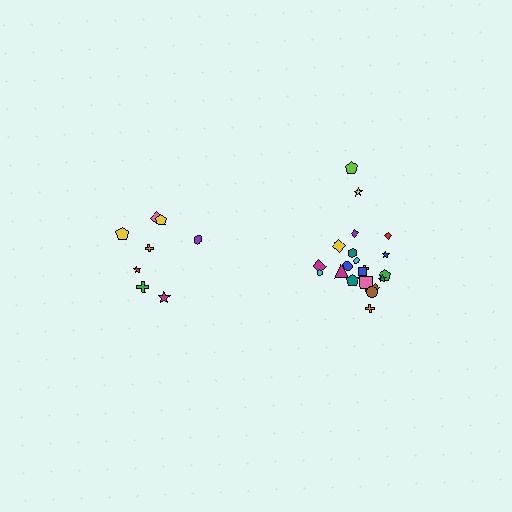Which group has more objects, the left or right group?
The right group.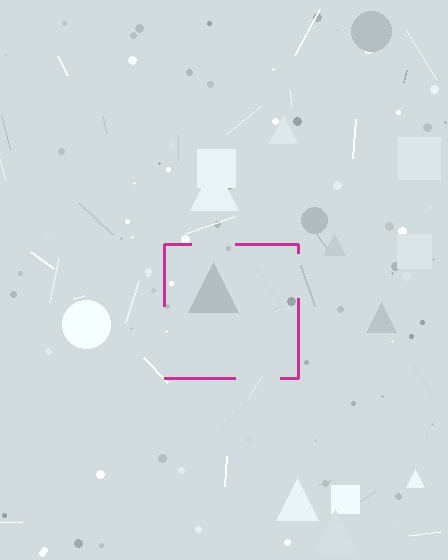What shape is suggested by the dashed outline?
The dashed outline suggests a square.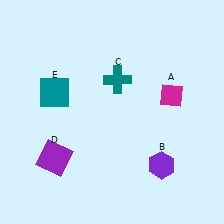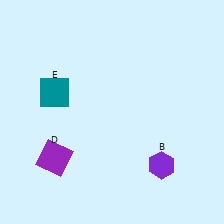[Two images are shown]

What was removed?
The teal cross (C), the magenta diamond (A) were removed in Image 2.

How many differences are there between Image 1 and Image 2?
There are 2 differences between the two images.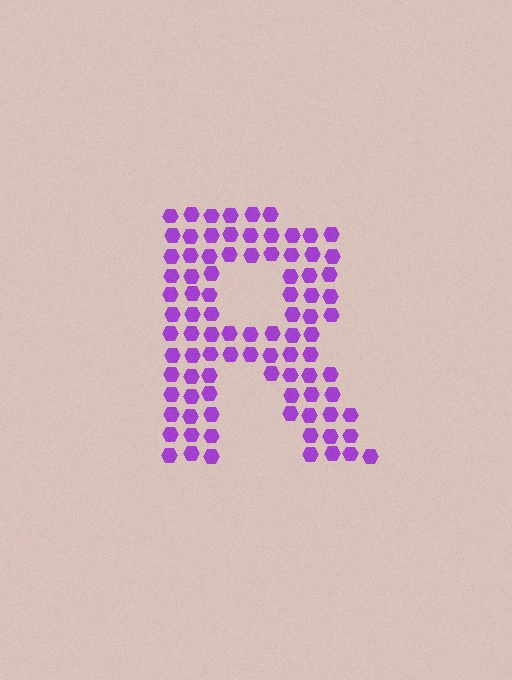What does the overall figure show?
The overall figure shows the letter R.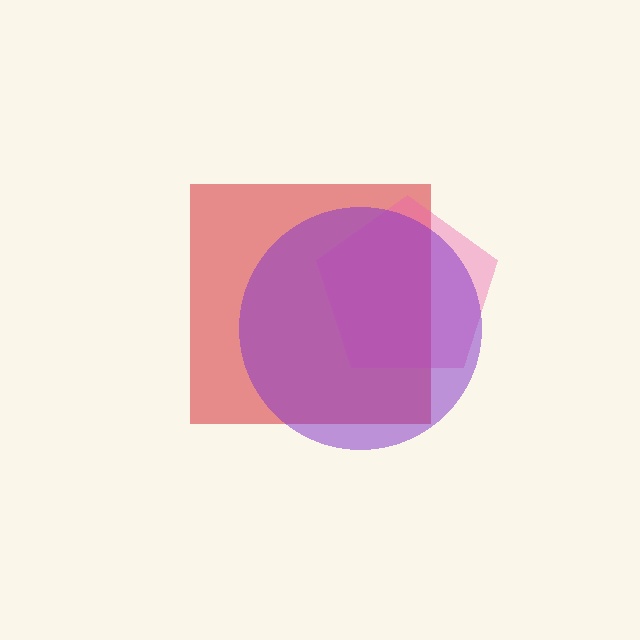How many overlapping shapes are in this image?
There are 3 overlapping shapes in the image.